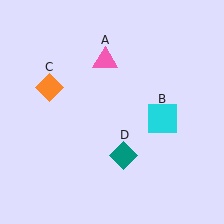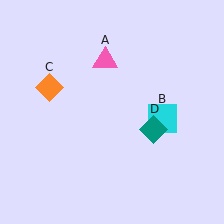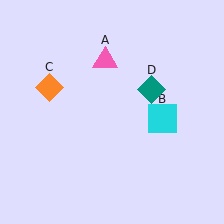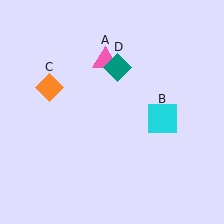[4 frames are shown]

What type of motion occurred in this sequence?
The teal diamond (object D) rotated counterclockwise around the center of the scene.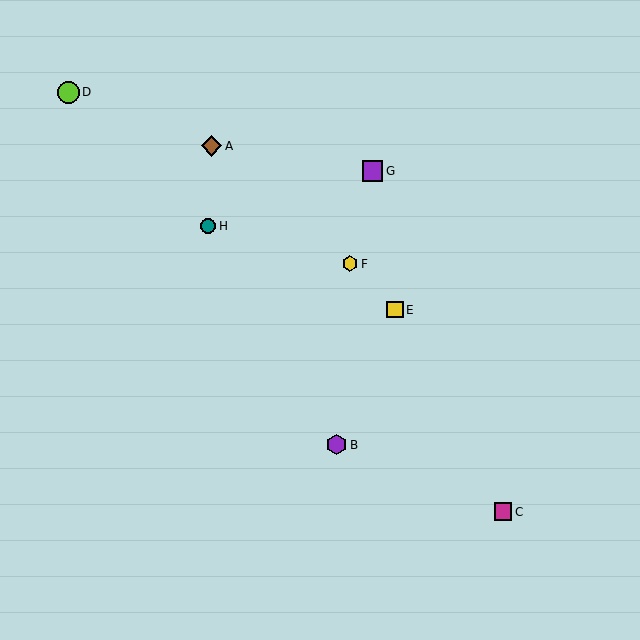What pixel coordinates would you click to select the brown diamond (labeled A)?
Click at (211, 146) to select the brown diamond A.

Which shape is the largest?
The lime circle (labeled D) is the largest.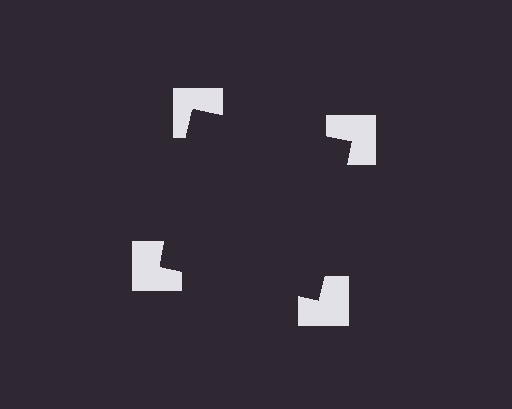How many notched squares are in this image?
There are 4 — one at each vertex of the illusory square.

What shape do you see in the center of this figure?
An illusory square — its edges are inferred from the aligned wedge cuts in the notched squares, not physically drawn.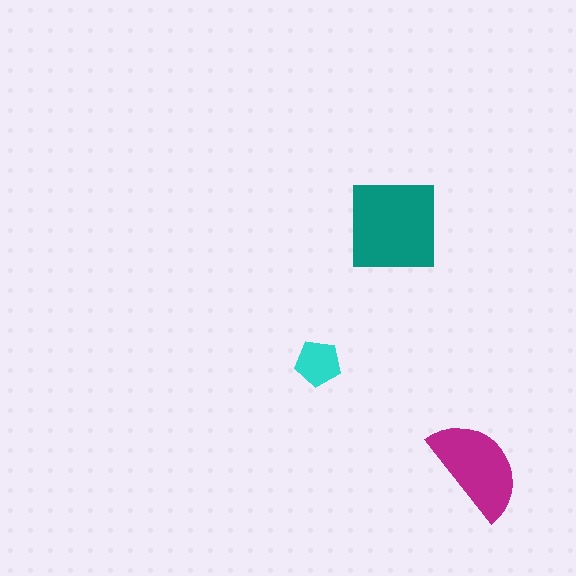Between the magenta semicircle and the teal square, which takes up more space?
The teal square.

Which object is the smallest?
The cyan pentagon.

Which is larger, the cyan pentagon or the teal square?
The teal square.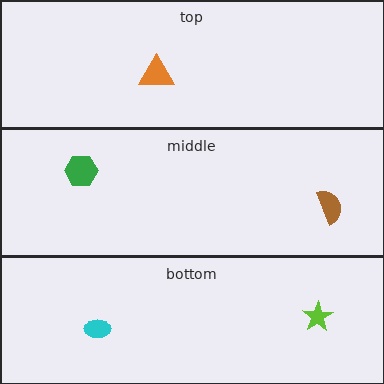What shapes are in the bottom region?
The lime star, the cyan ellipse.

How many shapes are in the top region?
1.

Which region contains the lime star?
The bottom region.